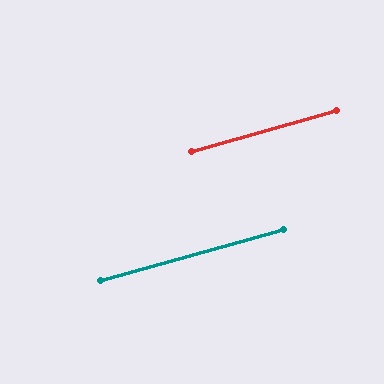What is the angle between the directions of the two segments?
Approximately 0 degrees.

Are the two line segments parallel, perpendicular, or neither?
Parallel — their directions differ by only 0.0°.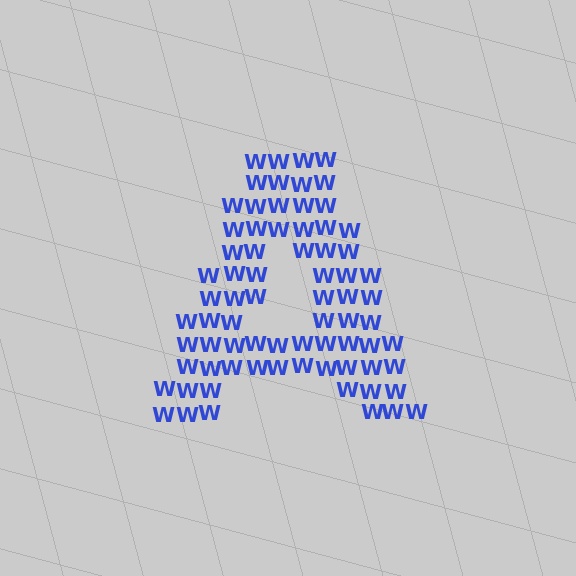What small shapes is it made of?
It is made of small letter W's.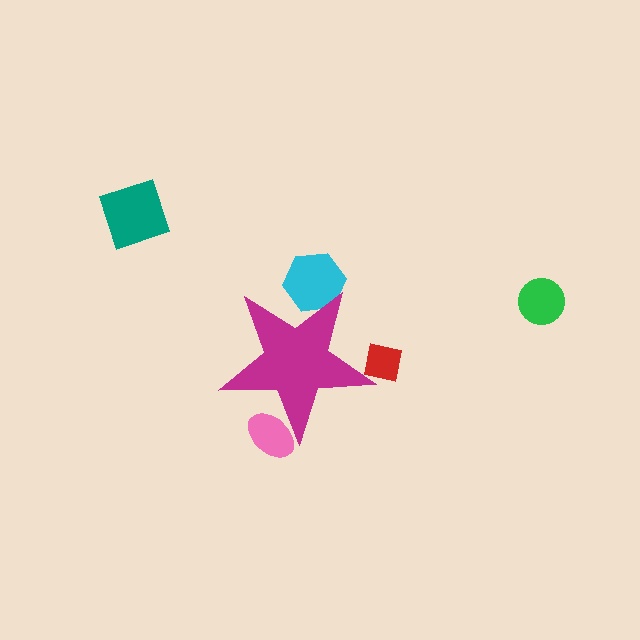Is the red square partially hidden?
Yes, the red square is partially hidden behind the magenta star.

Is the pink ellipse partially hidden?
Yes, the pink ellipse is partially hidden behind the magenta star.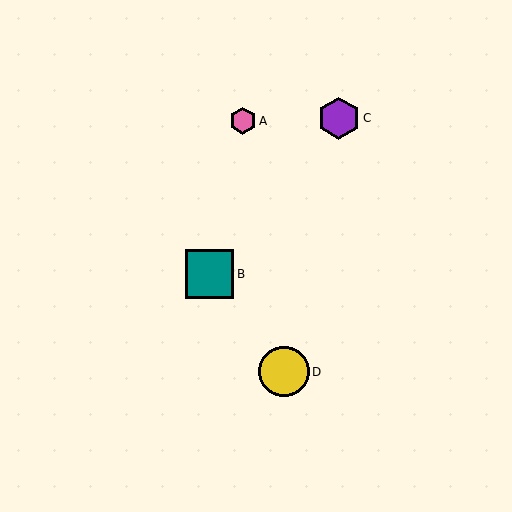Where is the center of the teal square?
The center of the teal square is at (210, 274).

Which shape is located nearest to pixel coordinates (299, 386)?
The yellow circle (labeled D) at (284, 372) is nearest to that location.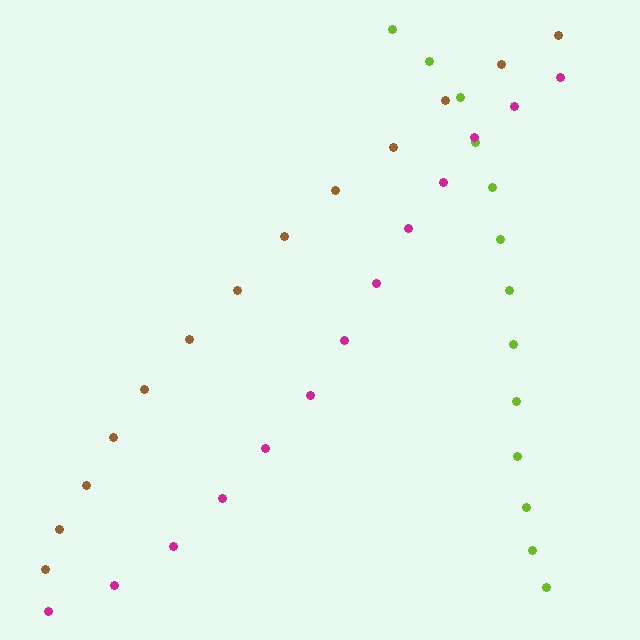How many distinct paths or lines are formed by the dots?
There are 3 distinct paths.